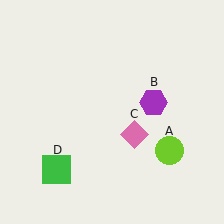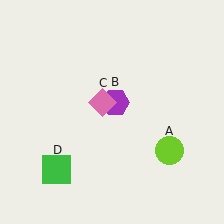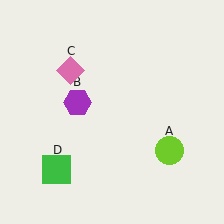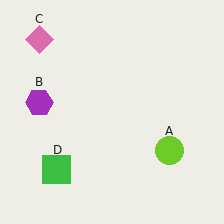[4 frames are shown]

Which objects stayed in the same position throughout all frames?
Lime circle (object A) and green square (object D) remained stationary.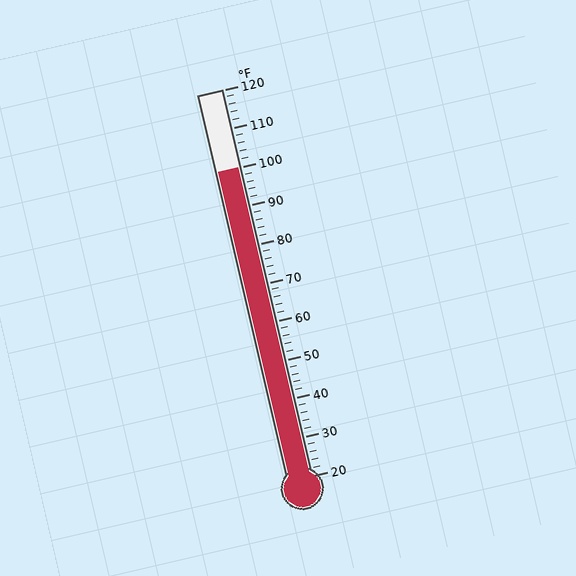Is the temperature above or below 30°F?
The temperature is above 30°F.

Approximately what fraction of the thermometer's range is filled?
The thermometer is filled to approximately 80% of its range.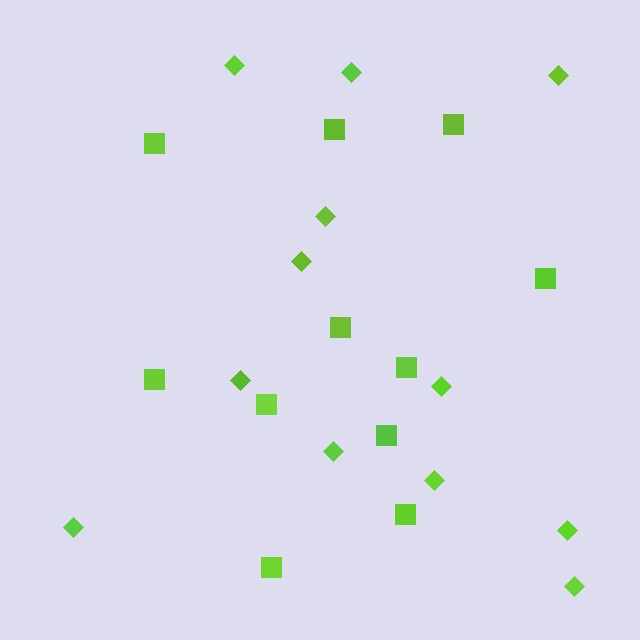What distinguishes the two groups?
There are 2 groups: one group of squares (11) and one group of diamonds (12).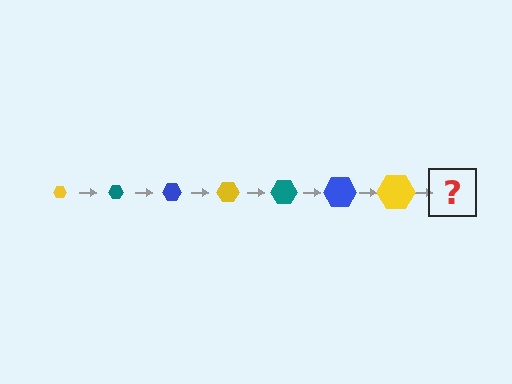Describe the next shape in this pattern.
It should be a teal hexagon, larger than the previous one.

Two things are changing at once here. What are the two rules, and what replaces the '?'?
The two rules are that the hexagon grows larger each step and the color cycles through yellow, teal, and blue. The '?' should be a teal hexagon, larger than the previous one.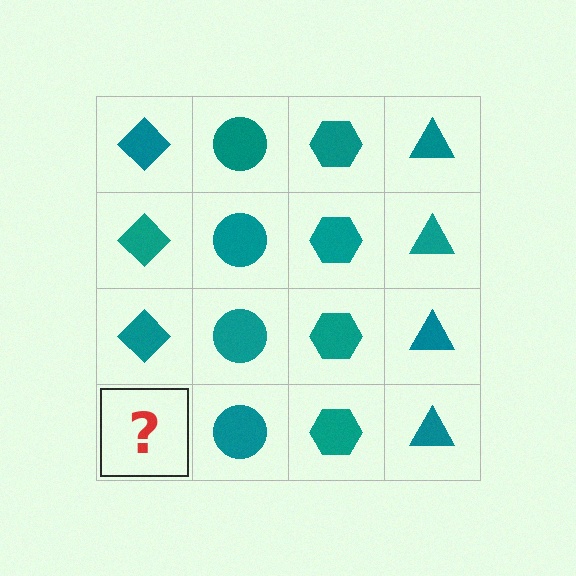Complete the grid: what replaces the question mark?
The question mark should be replaced with a teal diamond.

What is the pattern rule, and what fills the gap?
The rule is that each column has a consistent shape. The gap should be filled with a teal diamond.